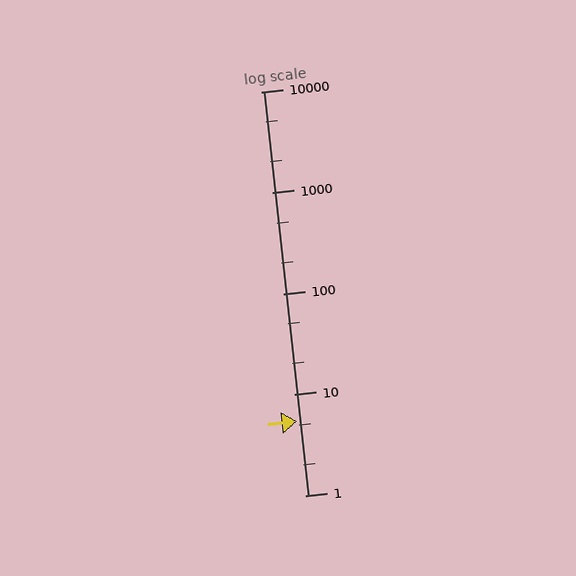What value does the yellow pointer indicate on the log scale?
The pointer indicates approximately 5.4.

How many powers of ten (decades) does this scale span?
The scale spans 4 decades, from 1 to 10000.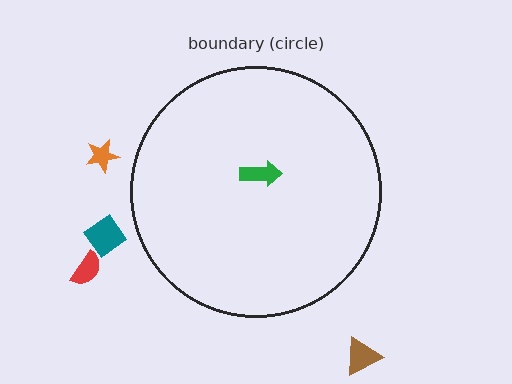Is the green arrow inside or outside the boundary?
Inside.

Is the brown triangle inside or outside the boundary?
Outside.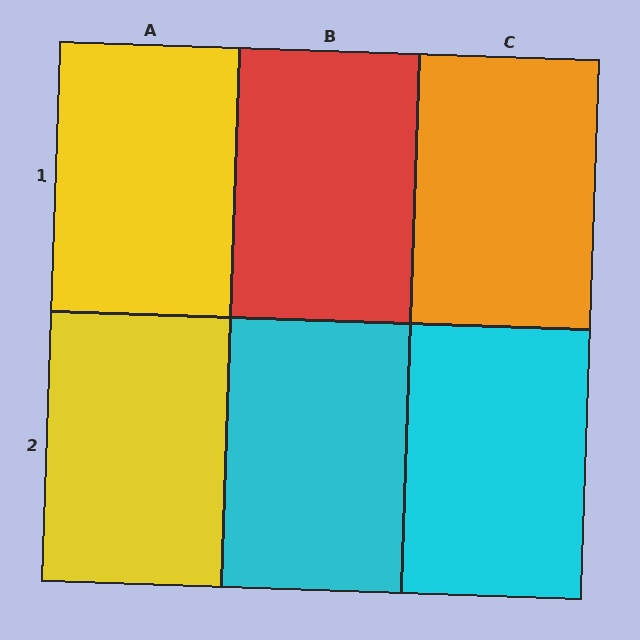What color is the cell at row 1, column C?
Orange.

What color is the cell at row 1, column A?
Yellow.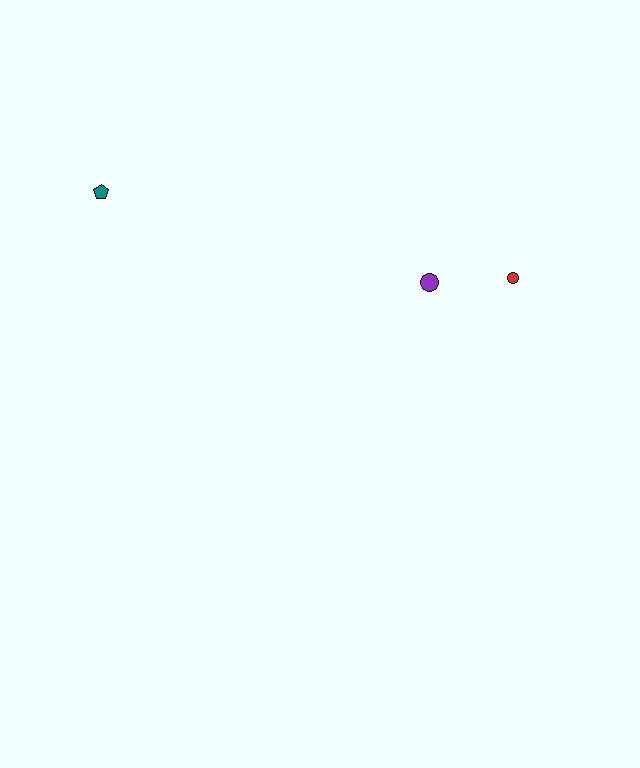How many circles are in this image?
There are 2 circles.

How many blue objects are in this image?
There are no blue objects.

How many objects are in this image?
There are 3 objects.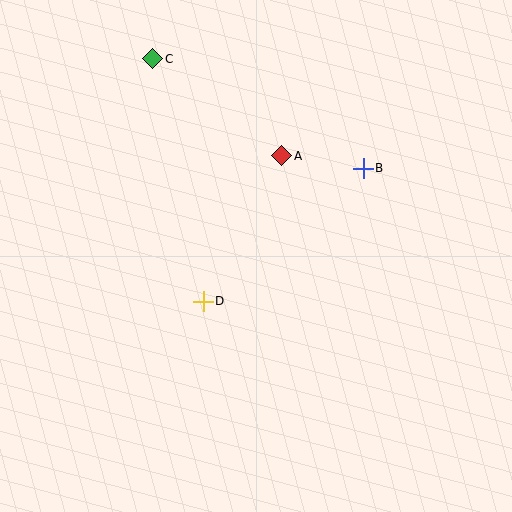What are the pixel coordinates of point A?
Point A is at (282, 156).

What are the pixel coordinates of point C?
Point C is at (153, 59).